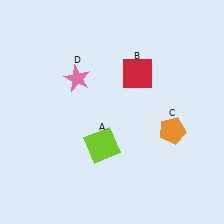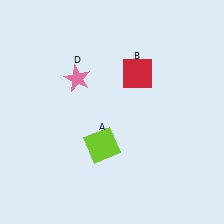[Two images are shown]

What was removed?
The orange pentagon (C) was removed in Image 2.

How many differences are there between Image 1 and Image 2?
There is 1 difference between the two images.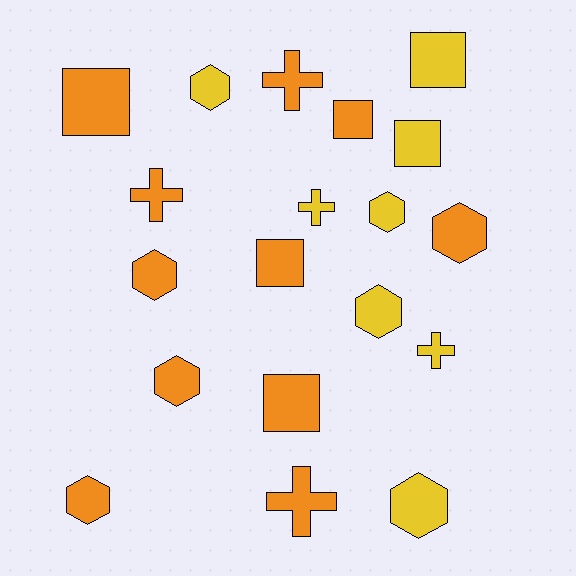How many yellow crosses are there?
There are 2 yellow crosses.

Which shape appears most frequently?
Hexagon, with 8 objects.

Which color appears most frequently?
Orange, with 11 objects.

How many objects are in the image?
There are 19 objects.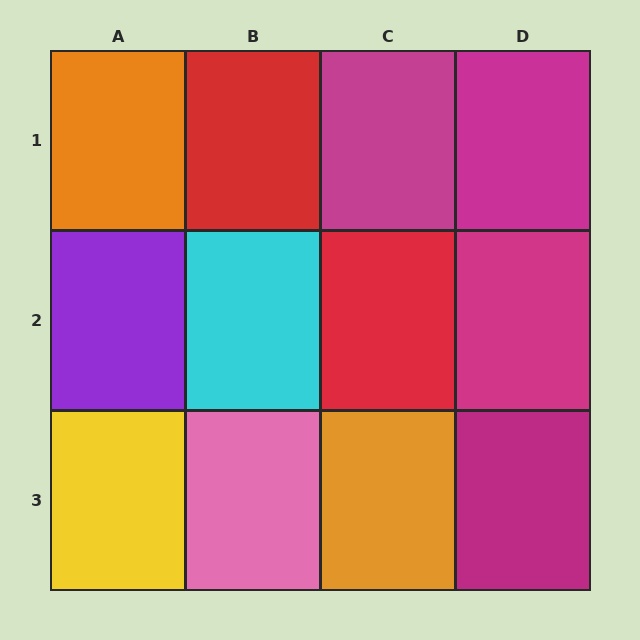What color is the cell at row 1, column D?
Magenta.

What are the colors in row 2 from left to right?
Purple, cyan, red, magenta.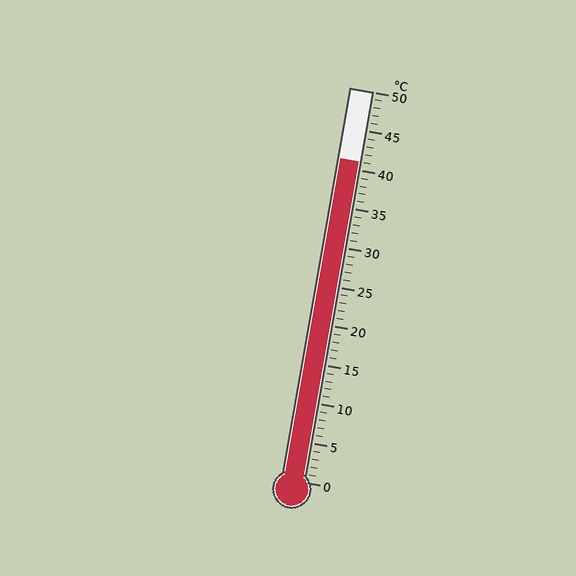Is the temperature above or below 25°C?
The temperature is above 25°C.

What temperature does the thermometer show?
The thermometer shows approximately 41°C.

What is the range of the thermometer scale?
The thermometer scale ranges from 0°C to 50°C.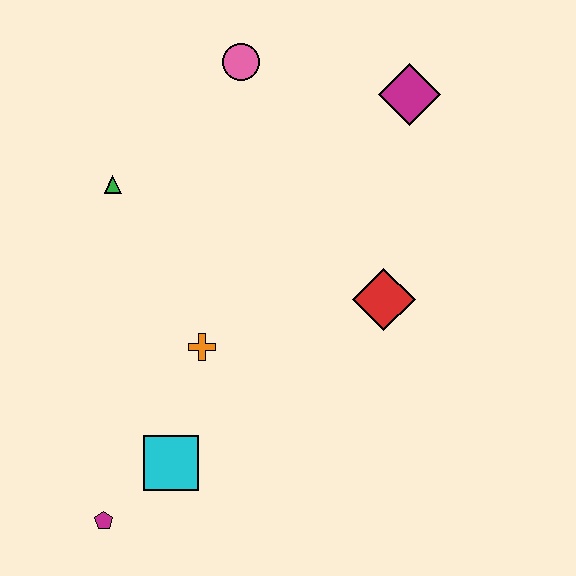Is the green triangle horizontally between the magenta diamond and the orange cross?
No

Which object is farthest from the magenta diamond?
The magenta pentagon is farthest from the magenta diamond.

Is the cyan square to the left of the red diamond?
Yes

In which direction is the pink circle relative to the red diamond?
The pink circle is above the red diamond.